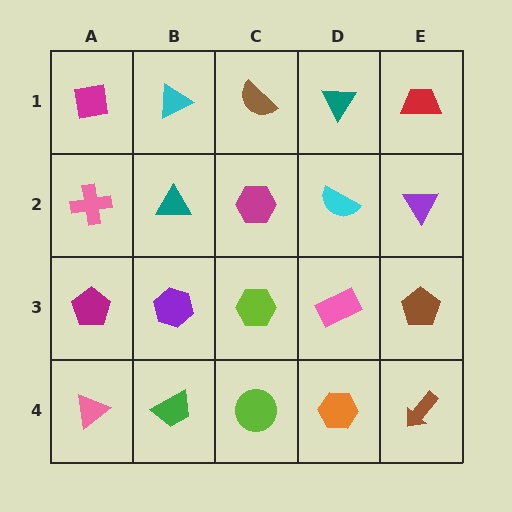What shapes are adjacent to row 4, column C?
A lime hexagon (row 3, column C), a green trapezoid (row 4, column B), an orange hexagon (row 4, column D).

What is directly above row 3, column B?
A teal triangle.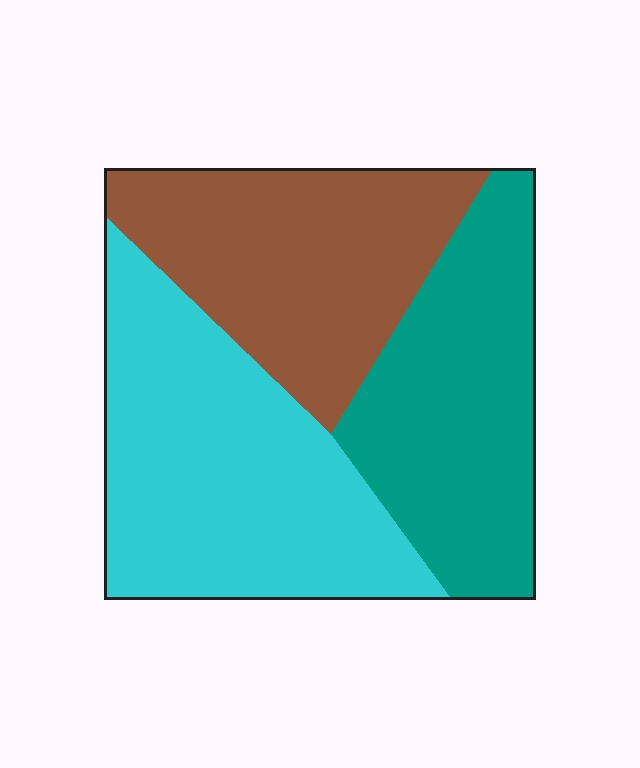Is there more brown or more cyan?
Cyan.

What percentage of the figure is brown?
Brown takes up between a sixth and a third of the figure.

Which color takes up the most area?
Cyan, at roughly 40%.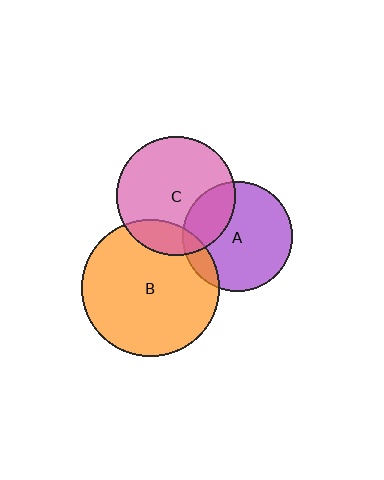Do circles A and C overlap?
Yes.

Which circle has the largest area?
Circle B (orange).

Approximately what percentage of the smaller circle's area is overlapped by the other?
Approximately 25%.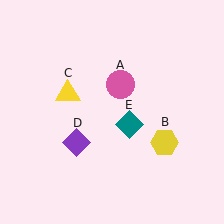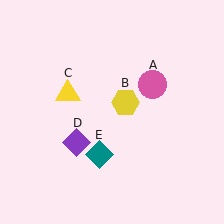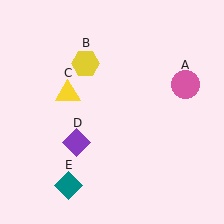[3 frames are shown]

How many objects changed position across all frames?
3 objects changed position: pink circle (object A), yellow hexagon (object B), teal diamond (object E).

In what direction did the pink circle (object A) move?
The pink circle (object A) moved right.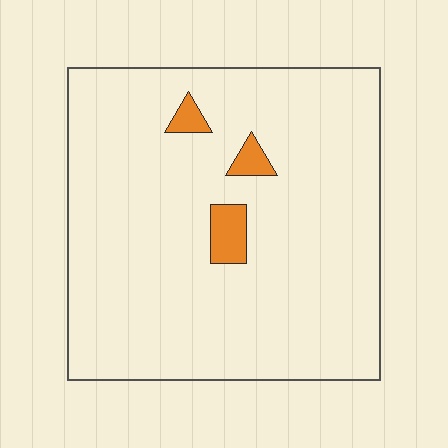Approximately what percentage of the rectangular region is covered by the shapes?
Approximately 5%.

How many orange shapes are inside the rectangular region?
3.